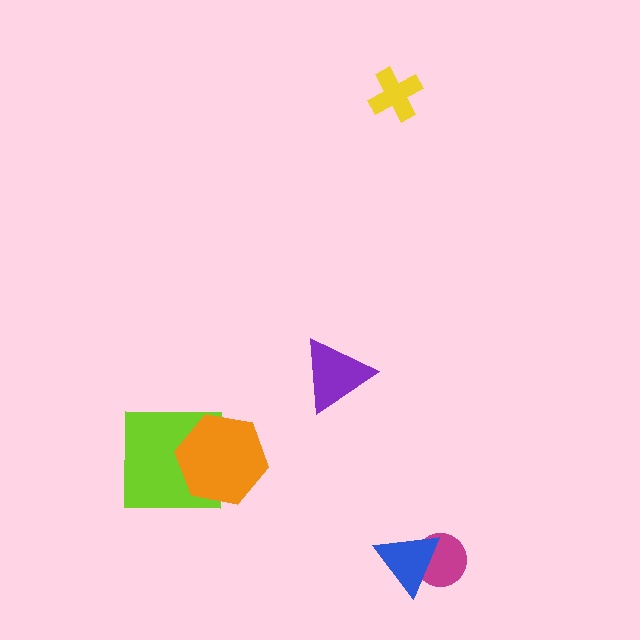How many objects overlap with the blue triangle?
1 object overlaps with the blue triangle.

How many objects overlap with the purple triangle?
0 objects overlap with the purple triangle.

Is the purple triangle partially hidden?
No, no other shape covers it.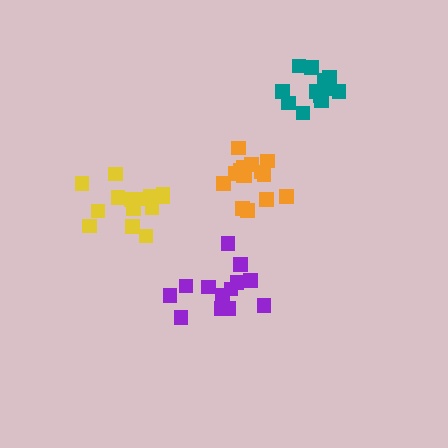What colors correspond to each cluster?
The clusters are colored: yellow, purple, orange, teal.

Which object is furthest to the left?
The yellow cluster is leftmost.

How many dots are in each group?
Group 1: 14 dots, Group 2: 14 dots, Group 3: 15 dots, Group 4: 14 dots (57 total).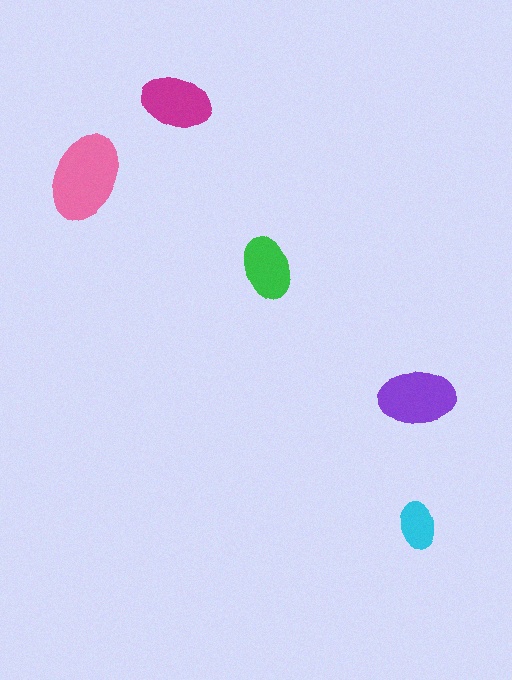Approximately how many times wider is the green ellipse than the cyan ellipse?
About 1.5 times wider.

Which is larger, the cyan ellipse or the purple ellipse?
The purple one.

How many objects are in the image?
There are 5 objects in the image.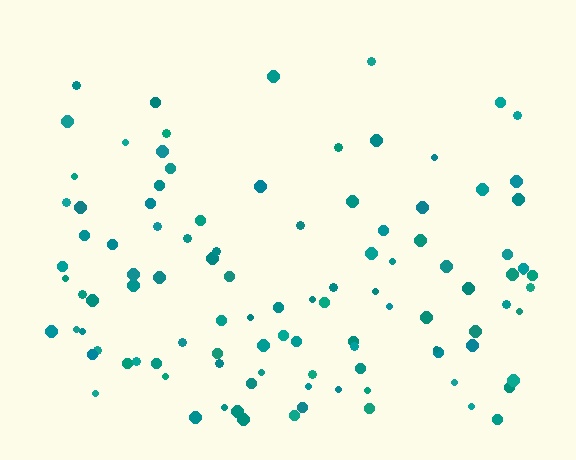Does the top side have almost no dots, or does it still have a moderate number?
Still a moderate number, just noticeably fewer than the bottom.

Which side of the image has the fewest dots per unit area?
The top.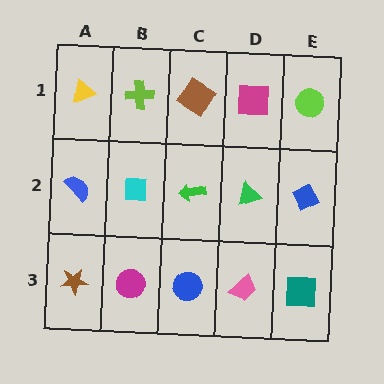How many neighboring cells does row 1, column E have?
2.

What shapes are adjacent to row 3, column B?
A cyan square (row 2, column B), a brown star (row 3, column A), a blue circle (row 3, column C).